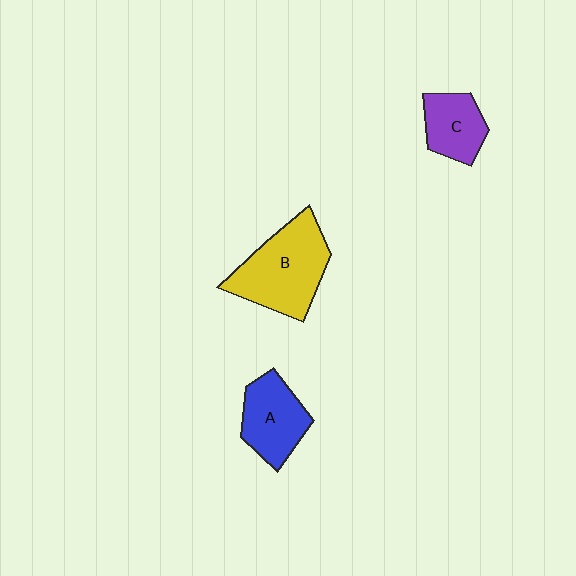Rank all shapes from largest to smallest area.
From largest to smallest: B (yellow), A (blue), C (purple).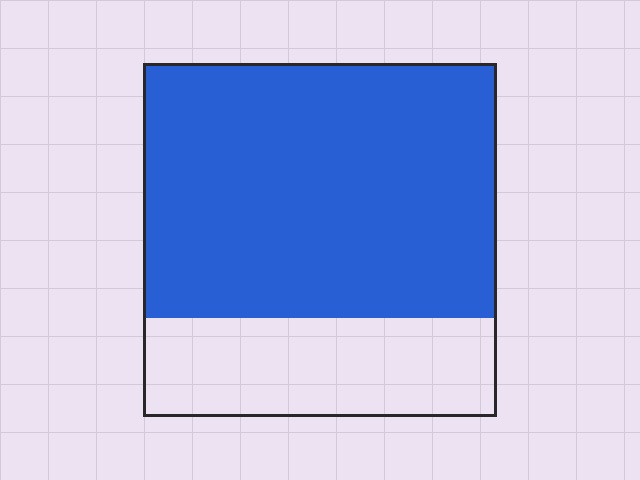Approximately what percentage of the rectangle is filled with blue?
Approximately 70%.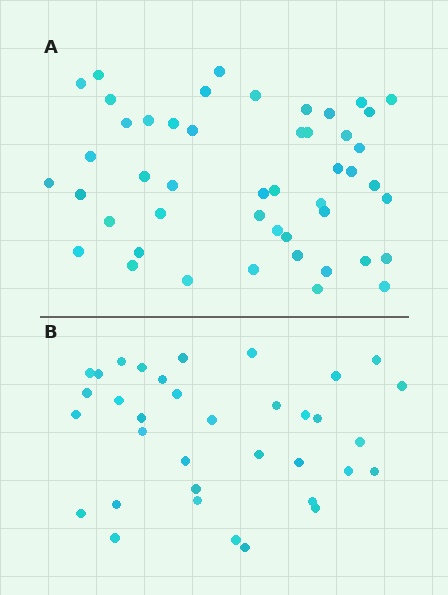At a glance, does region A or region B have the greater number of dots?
Region A (the top region) has more dots.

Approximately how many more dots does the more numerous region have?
Region A has approximately 15 more dots than region B.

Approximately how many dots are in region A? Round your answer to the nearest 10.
About 50 dots. (The exact count is 48, which rounds to 50.)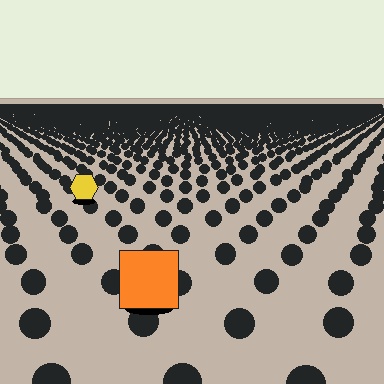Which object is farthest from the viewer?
The yellow hexagon is farthest from the viewer. It appears smaller and the ground texture around it is denser.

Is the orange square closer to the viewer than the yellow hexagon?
Yes. The orange square is closer — you can tell from the texture gradient: the ground texture is coarser near it.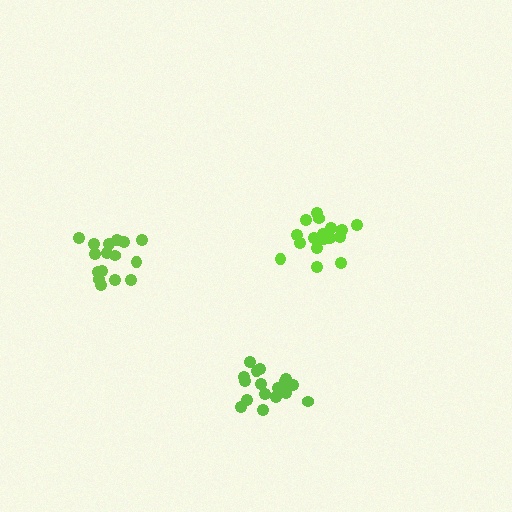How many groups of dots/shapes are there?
There are 3 groups.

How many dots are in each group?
Group 1: 17 dots, Group 2: 16 dots, Group 3: 17 dots (50 total).